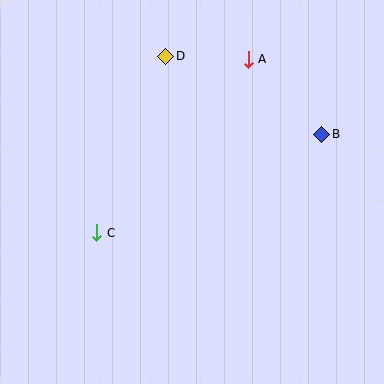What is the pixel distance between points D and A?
The distance between D and A is 83 pixels.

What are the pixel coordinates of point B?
Point B is at (322, 134).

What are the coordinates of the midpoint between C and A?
The midpoint between C and A is at (173, 146).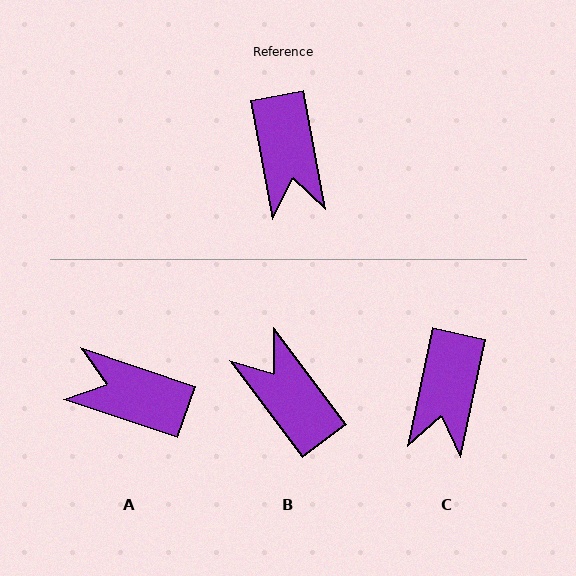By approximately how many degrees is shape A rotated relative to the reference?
Approximately 119 degrees clockwise.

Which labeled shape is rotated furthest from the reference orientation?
B, about 154 degrees away.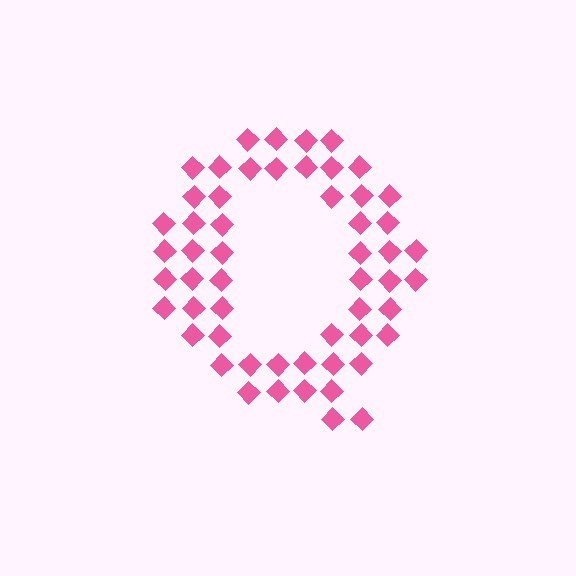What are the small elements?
The small elements are diamonds.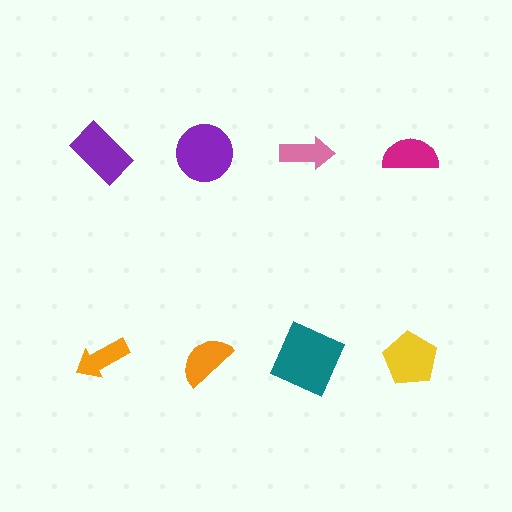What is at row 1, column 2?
A purple circle.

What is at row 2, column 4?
A yellow pentagon.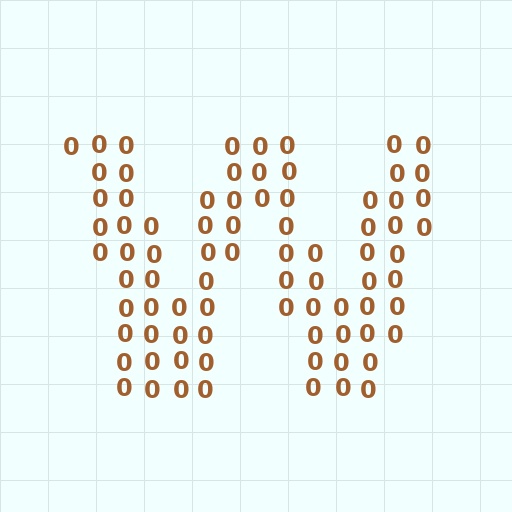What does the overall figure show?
The overall figure shows the letter W.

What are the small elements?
The small elements are digit 0's.